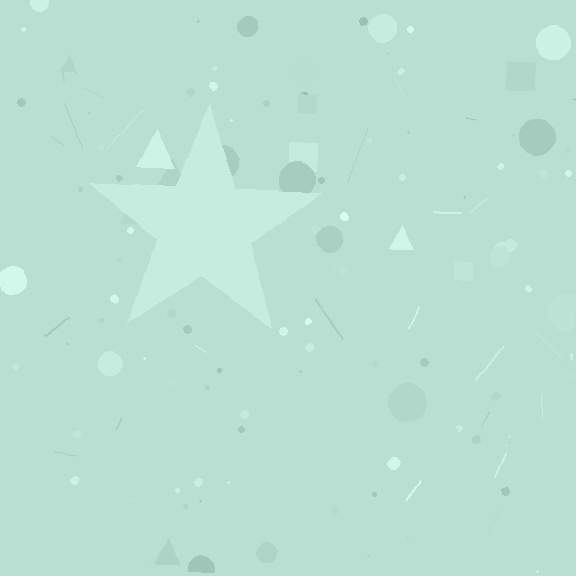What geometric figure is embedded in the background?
A star is embedded in the background.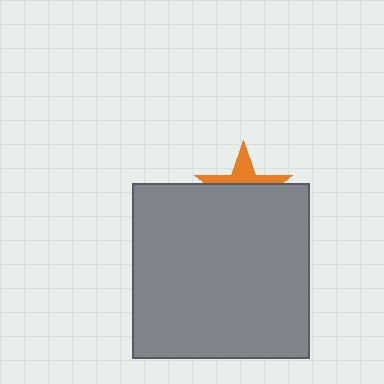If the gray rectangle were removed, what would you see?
You would see the complete orange star.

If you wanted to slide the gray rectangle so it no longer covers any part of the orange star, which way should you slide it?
Slide it down — that is the most direct way to separate the two shapes.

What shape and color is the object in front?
The object in front is a gray rectangle.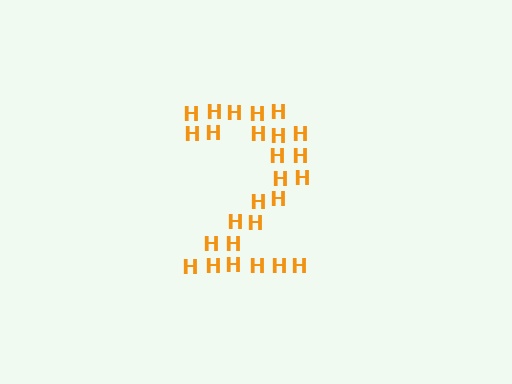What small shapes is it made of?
It is made of small letter H's.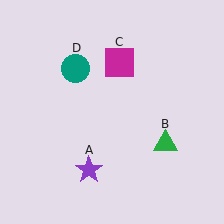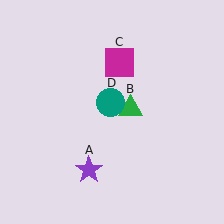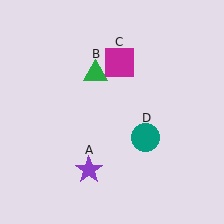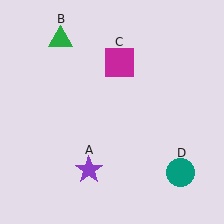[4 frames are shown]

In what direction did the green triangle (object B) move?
The green triangle (object B) moved up and to the left.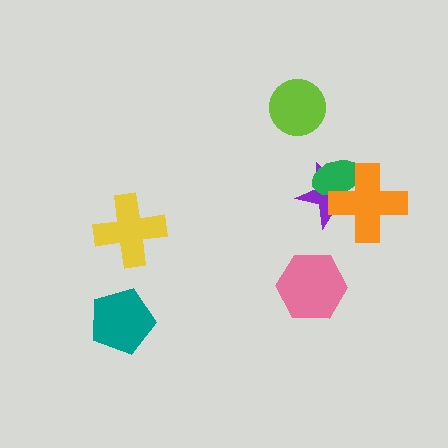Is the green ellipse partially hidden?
Yes, it is partially covered by another shape.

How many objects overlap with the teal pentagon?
0 objects overlap with the teal pentagon.